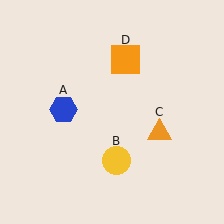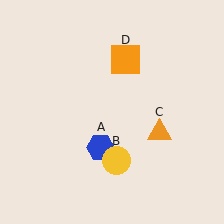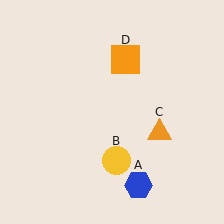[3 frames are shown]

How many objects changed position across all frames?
1 object changed position: blue hexagon (object A).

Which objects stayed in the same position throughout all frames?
Yellow circle (object B) and orange triangle (object C) and orange square (object D) remained stationary.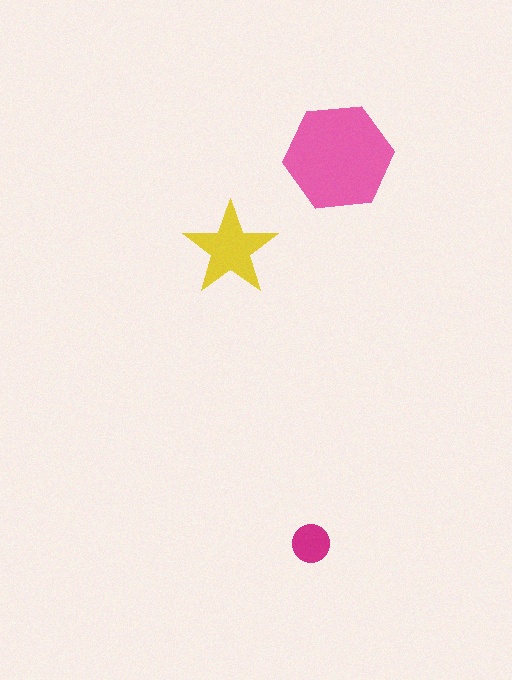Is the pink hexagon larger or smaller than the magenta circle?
Larger.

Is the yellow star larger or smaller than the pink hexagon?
Smaller.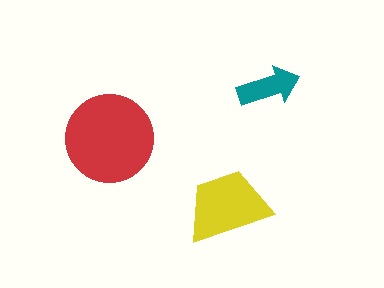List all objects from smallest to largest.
The teal arrow, the yellow trapezoid, the red circle.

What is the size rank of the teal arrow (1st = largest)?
3rd.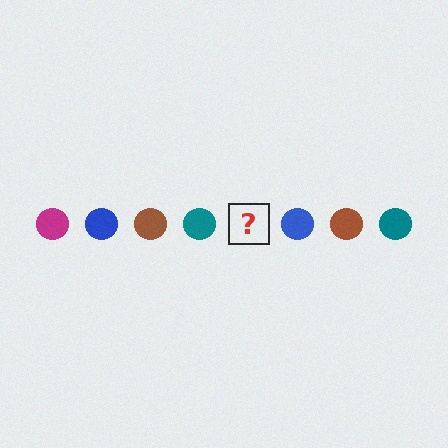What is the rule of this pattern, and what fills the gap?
The rule is that the pattern cycles through magenta, blue, brown, teal circles. The gap should be filled with a magenta circle.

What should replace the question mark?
The question mark should be replaced with a magenta circle.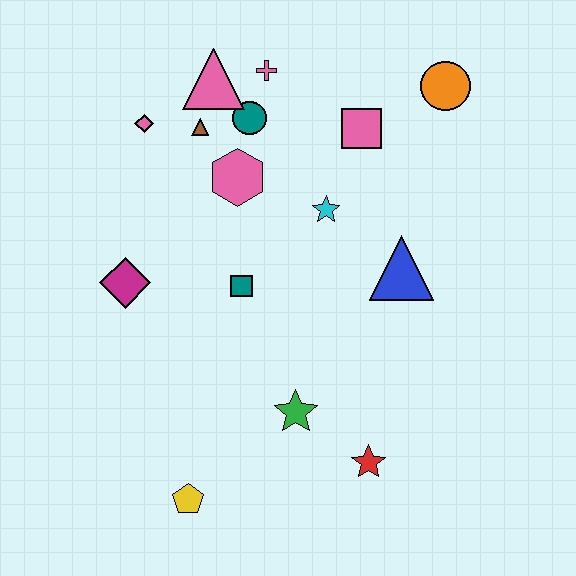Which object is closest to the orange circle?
The pink square is closest to the orange circle.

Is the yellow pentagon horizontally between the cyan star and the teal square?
No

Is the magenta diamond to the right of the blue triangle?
No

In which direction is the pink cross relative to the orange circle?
The pink cross is to the left of the orange circle.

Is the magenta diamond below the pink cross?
Yes